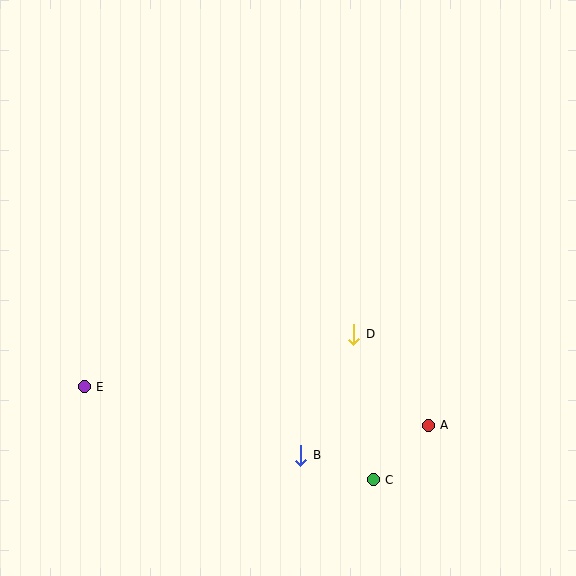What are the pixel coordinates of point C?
Point C is at (373, 480).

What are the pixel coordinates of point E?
Point E is at (84, 387).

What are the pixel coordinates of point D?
Point D is at (354, 334).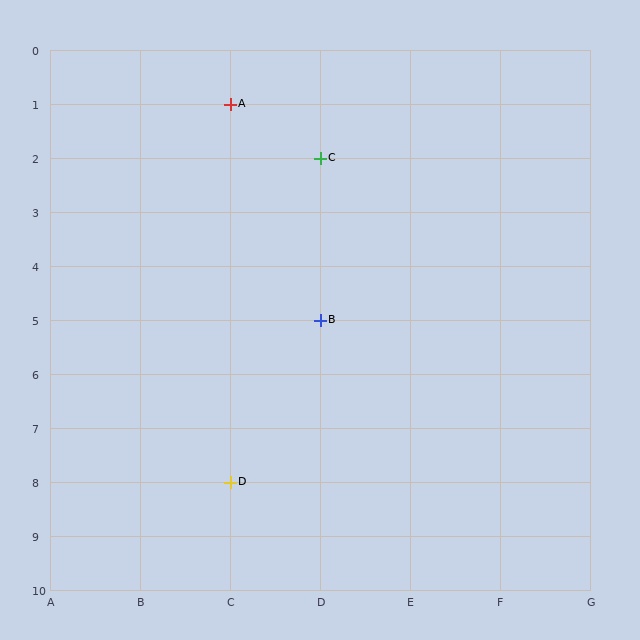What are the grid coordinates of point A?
Point A is at grid coordinates (C, 1).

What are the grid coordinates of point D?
Point D is at grid coordinates (C, 8).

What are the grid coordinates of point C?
Point C is at grid coordinates (D, 2).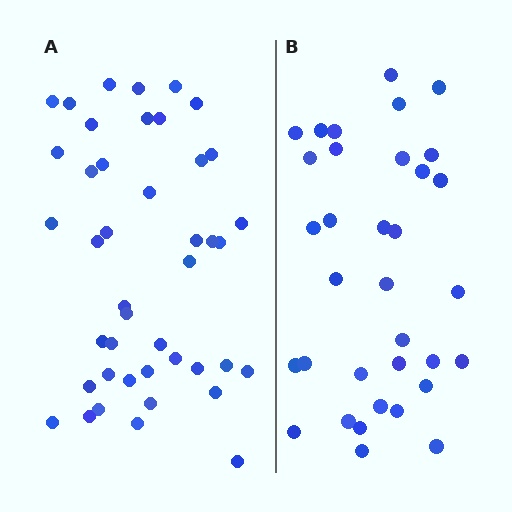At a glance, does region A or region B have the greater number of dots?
Region A (the left region) has more dots.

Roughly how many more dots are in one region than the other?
Region A has roughly 8 or so more dots than region B.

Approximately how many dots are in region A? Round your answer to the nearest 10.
About 40 dots. (The exact count is 43, which rounds to 40.)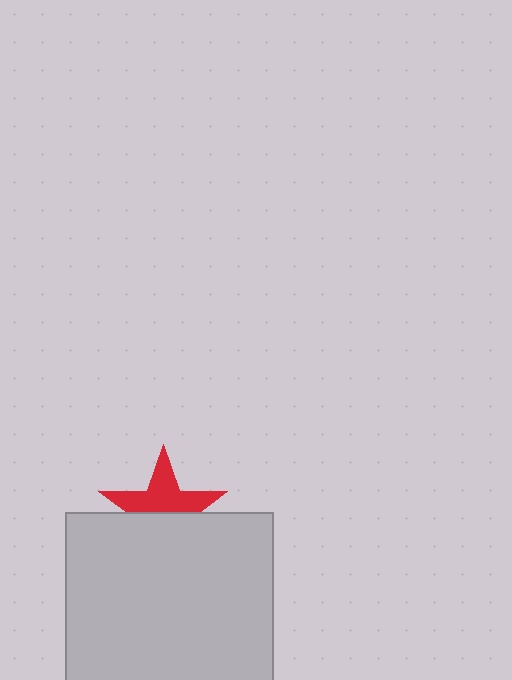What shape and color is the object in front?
The object in front is a light gray square.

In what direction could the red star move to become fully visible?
The red star could move up. That would shift it out from behind the light gray square entirely.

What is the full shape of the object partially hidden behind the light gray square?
The partially hidden object is a red star.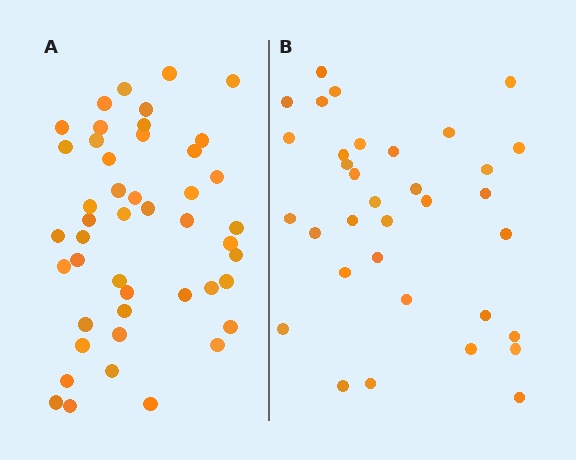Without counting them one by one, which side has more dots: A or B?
Region A (the left region) has more dots.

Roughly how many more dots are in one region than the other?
Region A has roughly 12 or so more dots than region B.